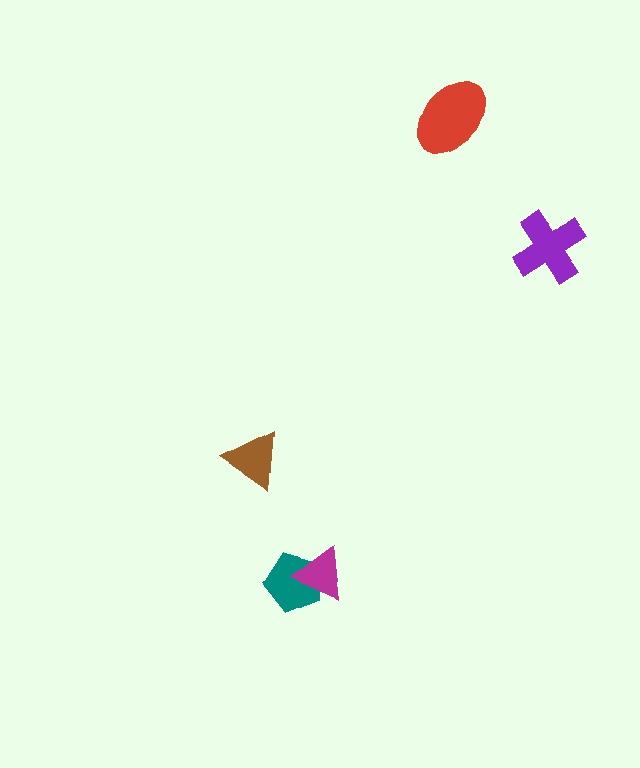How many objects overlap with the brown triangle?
0 objects overlap with the brown triangle.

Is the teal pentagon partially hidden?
Yes, it is partially covered by another shape.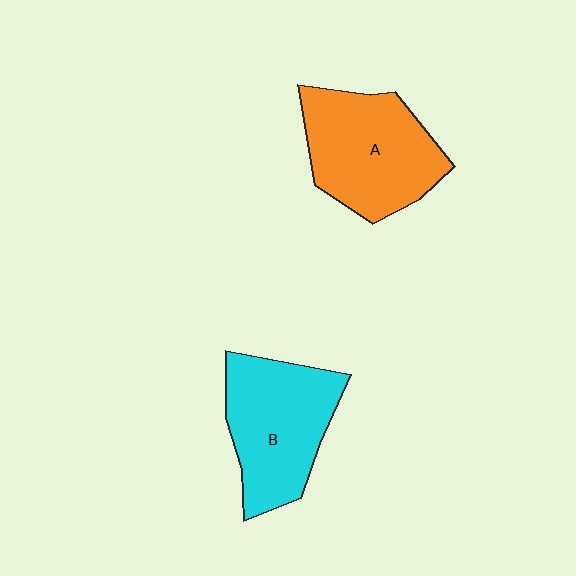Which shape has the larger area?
Shape A (orange).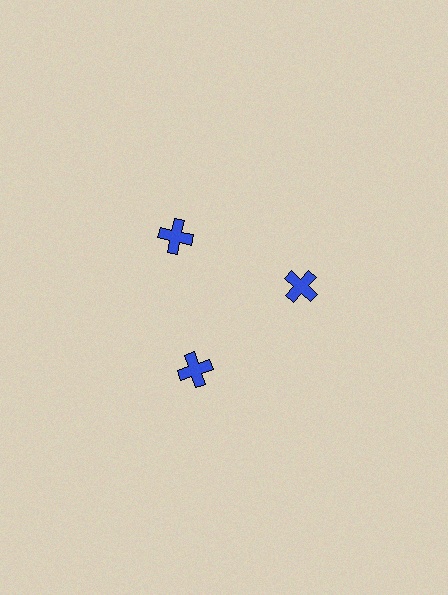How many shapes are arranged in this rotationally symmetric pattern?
There are 3 shapes, arranged in 3 groups of 1.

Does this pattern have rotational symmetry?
Yes, this pattern has 3-fold rotational symmetry. It looks the same after rotating 120 degrees around the center.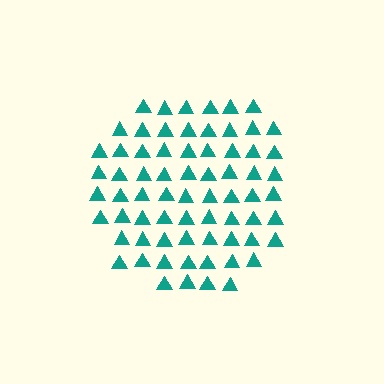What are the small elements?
The small elements are triangles.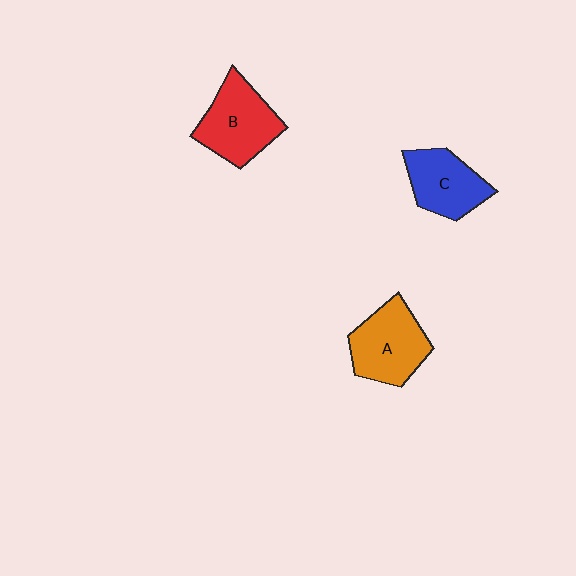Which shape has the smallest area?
Shape C (blue).